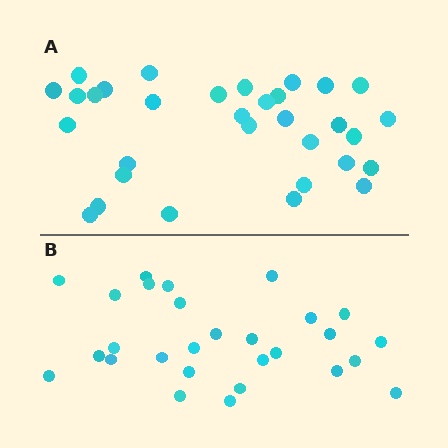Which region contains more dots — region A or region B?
Region A (the top region) has more dots.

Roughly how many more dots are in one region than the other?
Region A has about 4 more dots than region B.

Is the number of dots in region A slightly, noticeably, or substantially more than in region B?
Region A has only slightly more — the two regions are fairly close. The ratio is roughly 1.1 to 1.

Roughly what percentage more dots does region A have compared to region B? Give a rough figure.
About 15% more.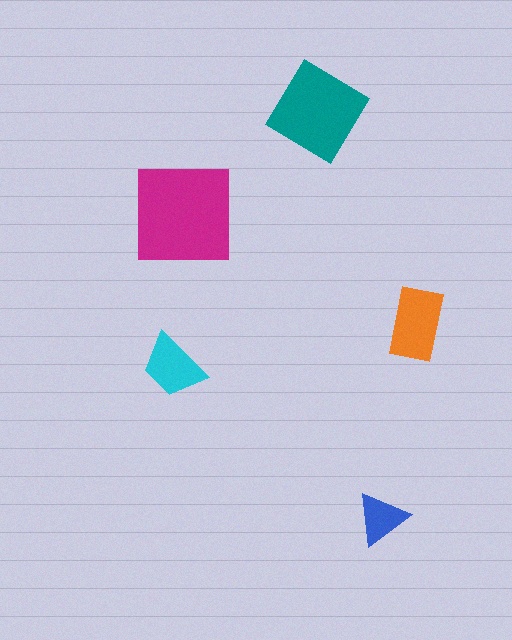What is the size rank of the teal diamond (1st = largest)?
2nd.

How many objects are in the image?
There are 5 objects in the image.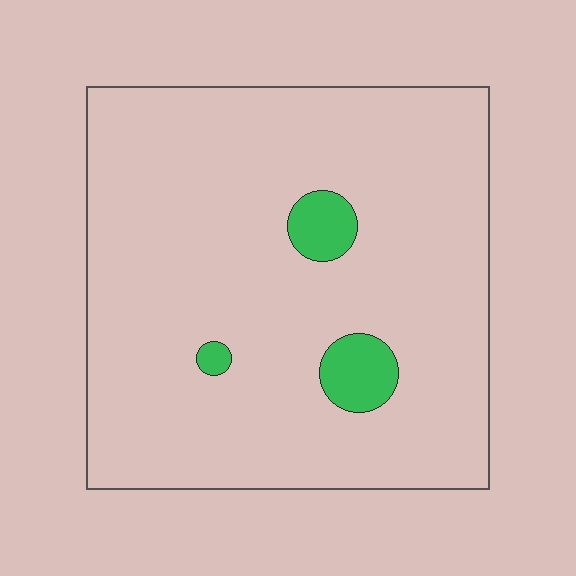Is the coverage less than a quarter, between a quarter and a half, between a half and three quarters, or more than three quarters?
Less than a quarter.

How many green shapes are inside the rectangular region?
3.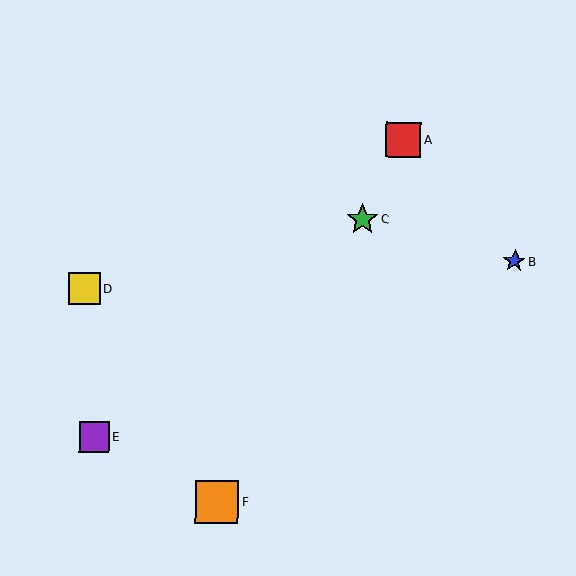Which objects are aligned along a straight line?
Objects A, C, F are aligned along a straight line.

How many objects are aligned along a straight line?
3 objects (A, C, F) are aligned along a straight line.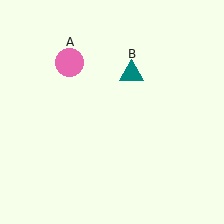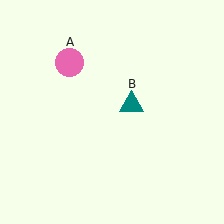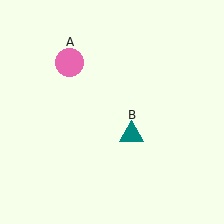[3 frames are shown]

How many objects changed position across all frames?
1 object changed position: teal triangle (object B).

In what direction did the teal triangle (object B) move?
The teal triangle (object B) moved down.